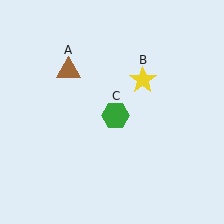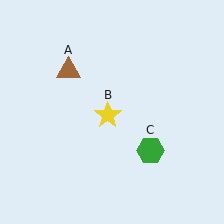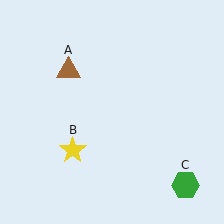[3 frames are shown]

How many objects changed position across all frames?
2 objects changed position: yellow star (object B), green hexagon (object C).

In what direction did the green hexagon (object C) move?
The green hexagon (object C) moved down and to the right.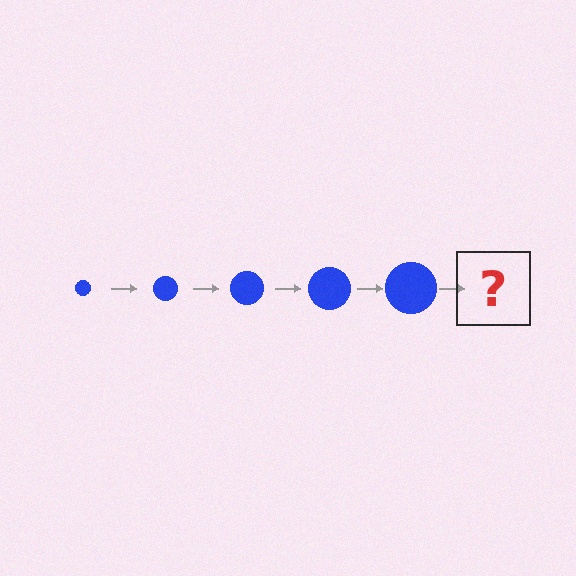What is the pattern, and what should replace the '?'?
The pattern is that the circle gets progressively larger each step. The '?' should be a blue circle, larger than the previous one.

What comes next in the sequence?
The next element should be a blue circle, larger than the previous one.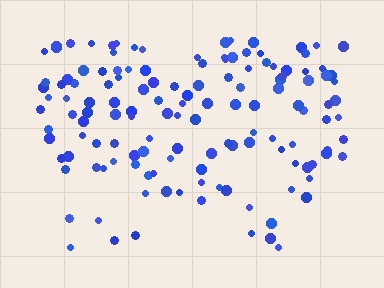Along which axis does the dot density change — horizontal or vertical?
Vertical.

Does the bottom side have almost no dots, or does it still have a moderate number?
Still a moderate number, just noticeably fewer than the top.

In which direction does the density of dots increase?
From bottom to top, with the top side densest.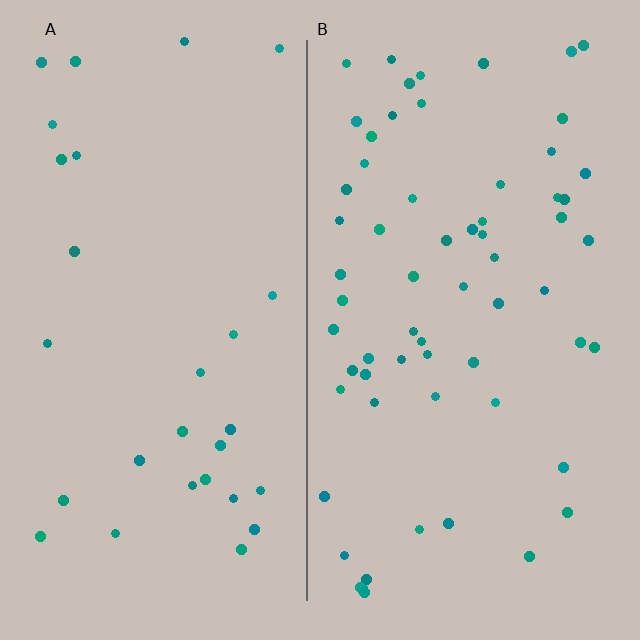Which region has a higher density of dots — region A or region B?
B (the right).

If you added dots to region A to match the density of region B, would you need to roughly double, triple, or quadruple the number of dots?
Approximately double.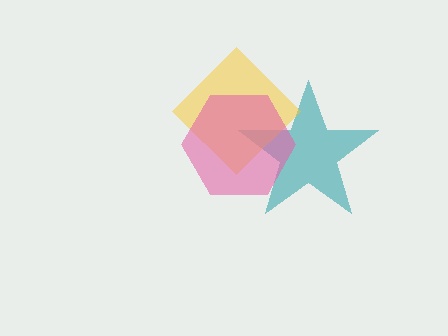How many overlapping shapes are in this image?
There are 3 overlapping shapes in the image.